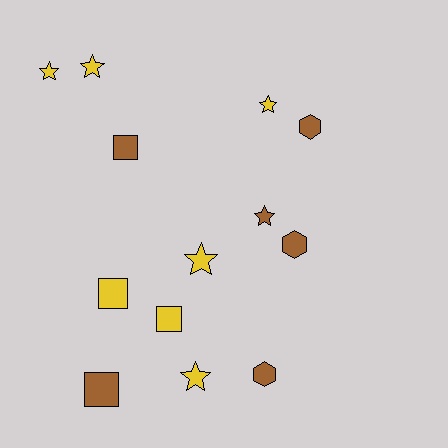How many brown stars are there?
There is 1 brown star.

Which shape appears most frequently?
Star, with 6 objects.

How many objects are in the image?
There are 13 objects.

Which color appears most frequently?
Yellow, with 7 objects.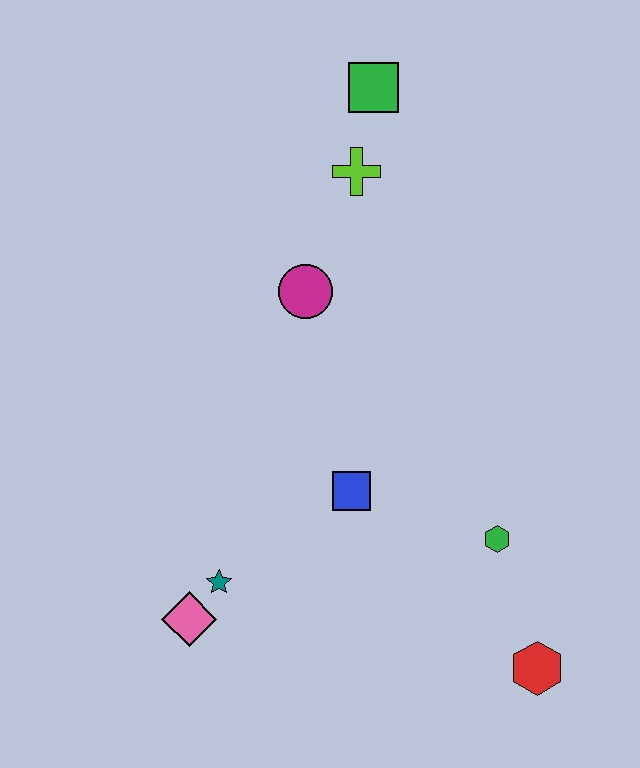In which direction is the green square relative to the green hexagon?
The green square is above the green hexagon.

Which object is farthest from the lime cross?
The red hexagon is farthest from the lime cross.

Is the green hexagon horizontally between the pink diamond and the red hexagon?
Yes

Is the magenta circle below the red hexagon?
No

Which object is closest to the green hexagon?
The red hexagon is closest to the green hexagon.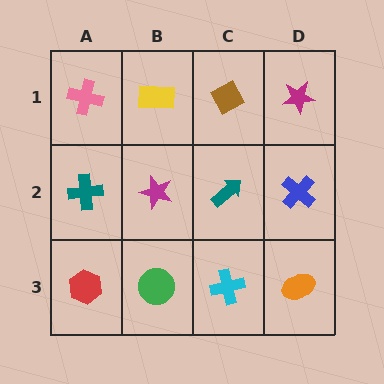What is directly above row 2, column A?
A pink cross.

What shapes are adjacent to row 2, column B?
A yellow rectangle (row 1, column B), a green circle (row 3, column B), a teal cross (row 2, column A), a teal arrow (row 2, column C).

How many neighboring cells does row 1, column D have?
2.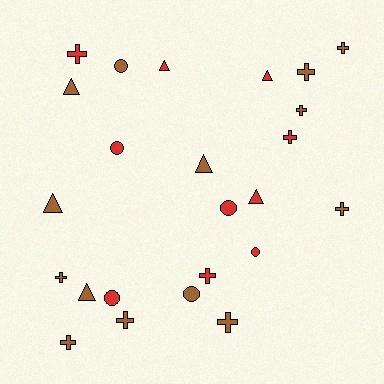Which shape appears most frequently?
Cross, with 11 objects.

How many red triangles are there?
There are 3 red triangles.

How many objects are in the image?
There are 24 objects.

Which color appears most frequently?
Brown, with 14 objects.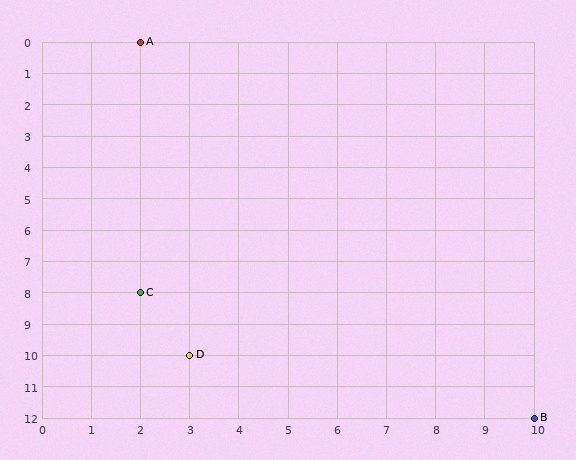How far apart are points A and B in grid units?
Points A and B are 8 columns and 12 rows apart (about 14.4 grid units diagonally).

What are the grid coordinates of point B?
Point B is at grid coordinates (10, 12).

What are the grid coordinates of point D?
Point D is at grid coordinates (3, 10).